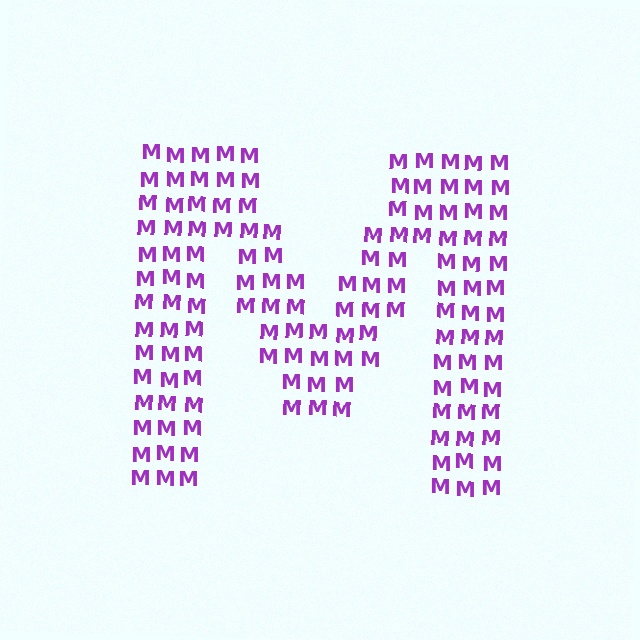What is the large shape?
The large shape is the letter M.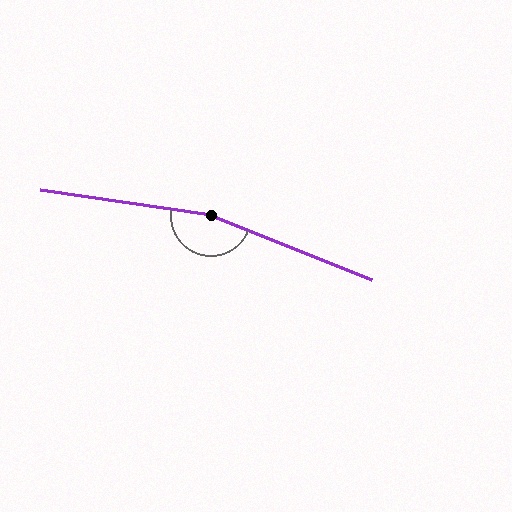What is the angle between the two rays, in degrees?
Approximately 167 degrees.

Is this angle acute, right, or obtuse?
It is obtuse.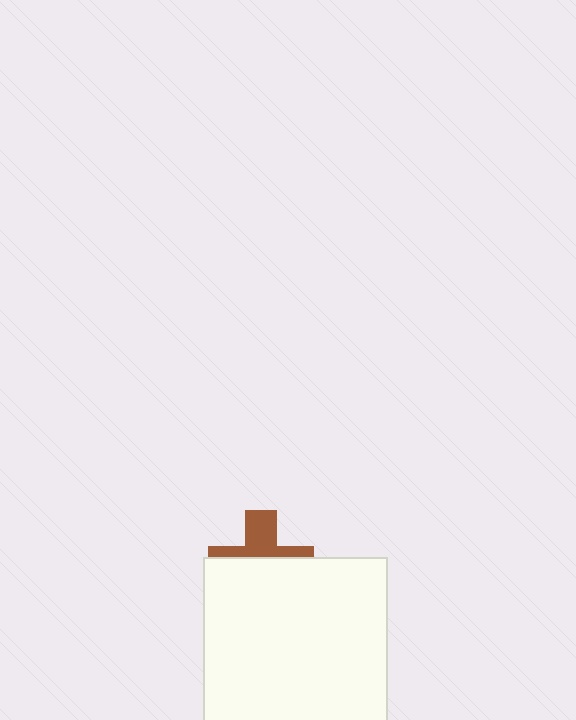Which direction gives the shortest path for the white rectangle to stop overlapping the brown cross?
Moving down gives the shortest separation.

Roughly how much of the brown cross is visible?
A small part of it is visible (roughly 41%).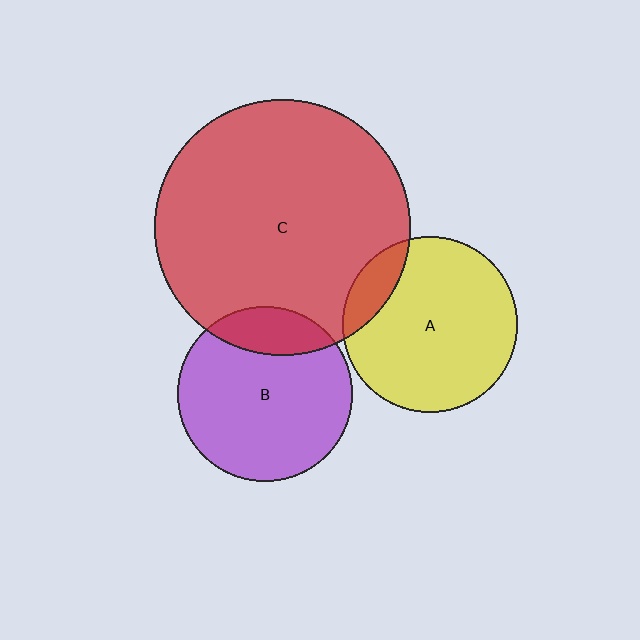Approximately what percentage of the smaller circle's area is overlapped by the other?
Approximately 20%.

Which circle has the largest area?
Circle C (red).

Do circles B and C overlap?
Yes.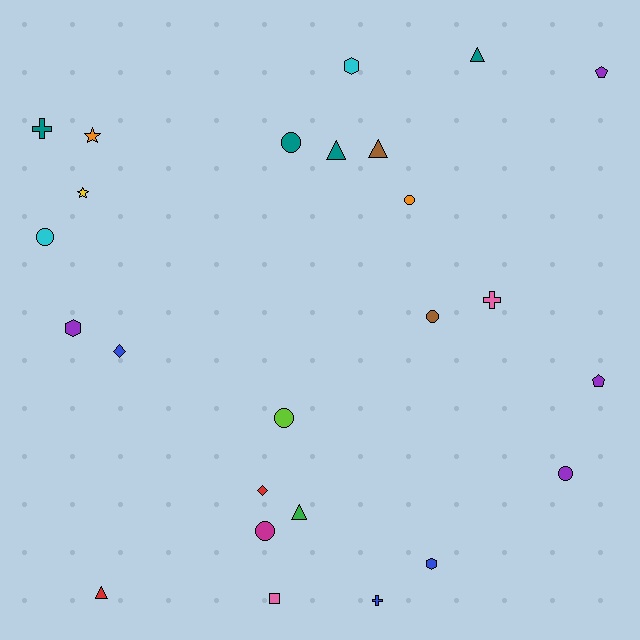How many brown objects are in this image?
There are 2 brown objects.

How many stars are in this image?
There are 2 stars.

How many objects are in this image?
There are 25 objects.